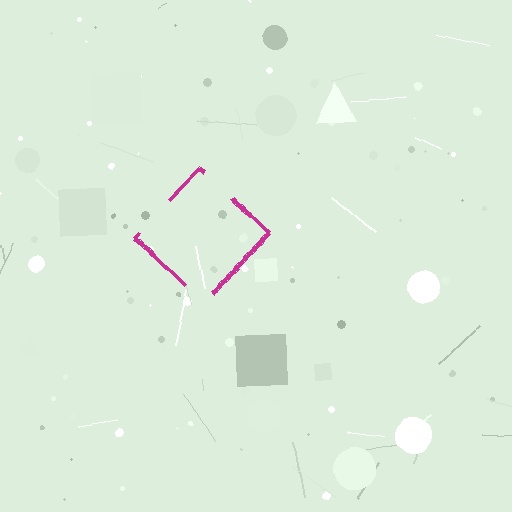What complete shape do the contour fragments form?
The contour fragments form a diamond.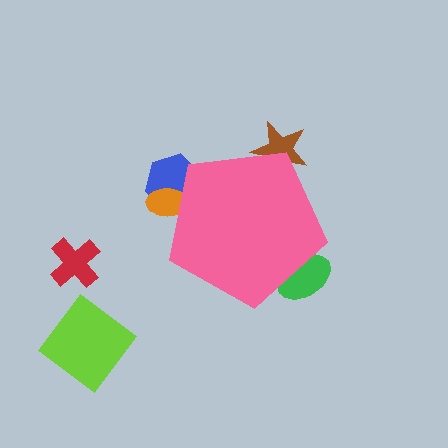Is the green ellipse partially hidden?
Yes, the green ellipse is partially hidden behind the pink pentagon.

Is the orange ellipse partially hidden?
Yes, the orange ellipse is partially hidden behind the pink pentagon.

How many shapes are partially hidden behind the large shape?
4 shapes are partially hidden.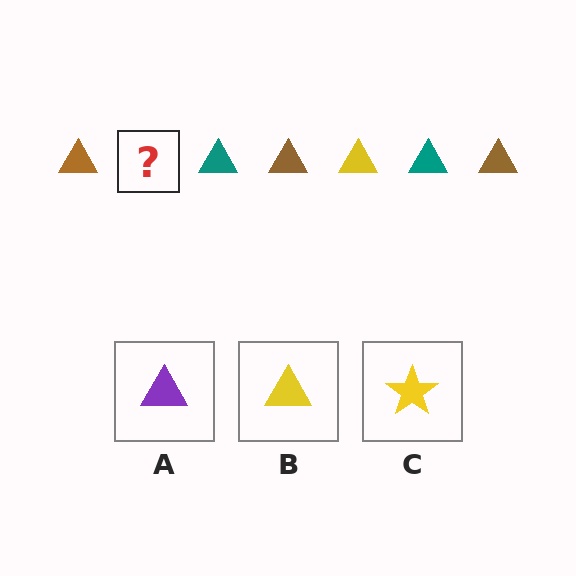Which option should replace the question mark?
Option B.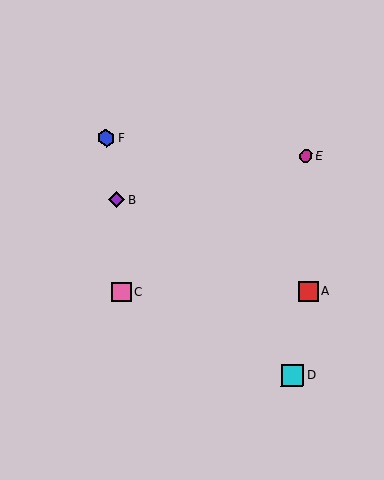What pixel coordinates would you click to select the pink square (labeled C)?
Click at (122, 292) to select the pink square C.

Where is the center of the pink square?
The center of the pink square is at (122, 292).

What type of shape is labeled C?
Shape C is a pink square.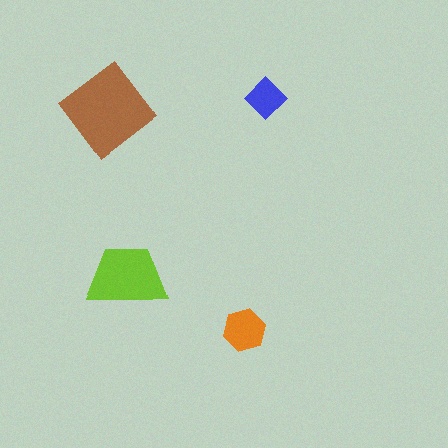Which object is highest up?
The blue diamond is topmost.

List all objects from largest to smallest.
The brown diamond, the lime trapezoid, the orange hexagon, the blue diamond.